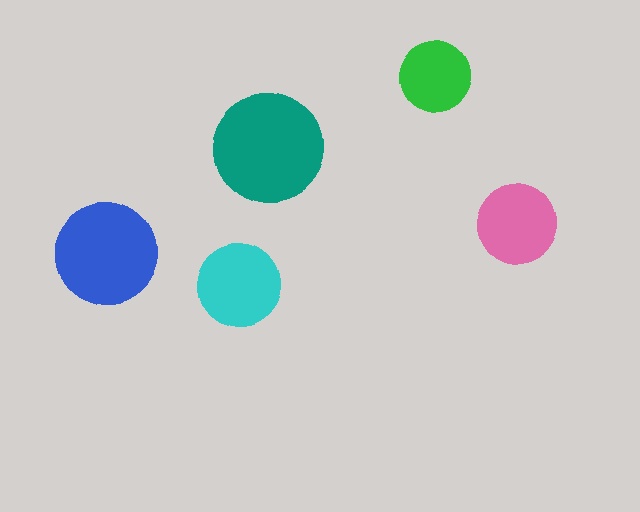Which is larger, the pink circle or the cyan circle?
The cyan one.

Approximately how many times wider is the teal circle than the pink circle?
About 1.5 times wider.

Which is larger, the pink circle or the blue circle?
The blue one.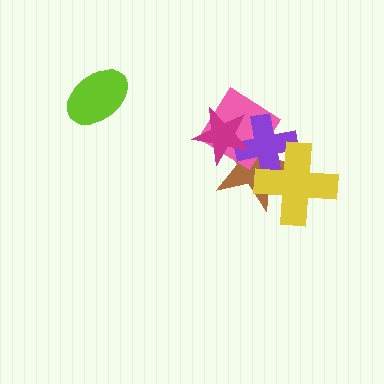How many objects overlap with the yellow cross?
2 objects overlap with the yellow cross.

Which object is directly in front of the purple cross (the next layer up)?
The magenta star is directly in front of the purple cross.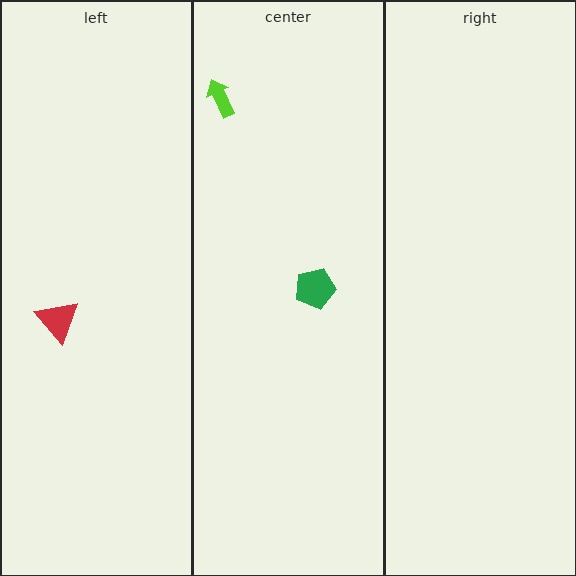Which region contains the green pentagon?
The center region.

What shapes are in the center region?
The lime arrow, the green pentagon.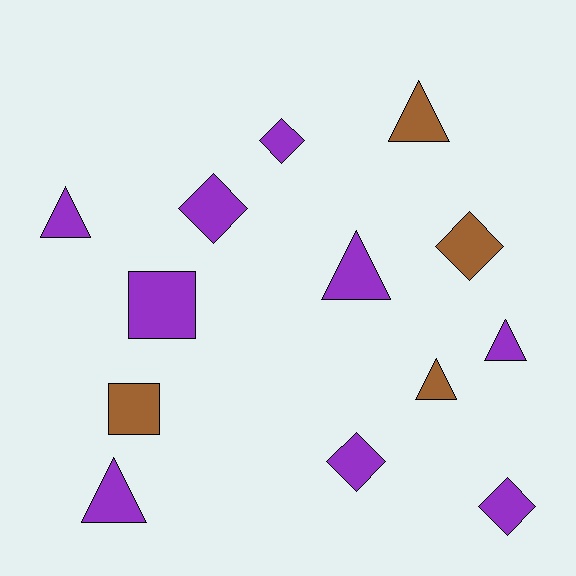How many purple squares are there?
There is 1 purple square.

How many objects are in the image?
There are 13 objects.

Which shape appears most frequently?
Triangle, with 6 objects.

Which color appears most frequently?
Purple, with 9 objects.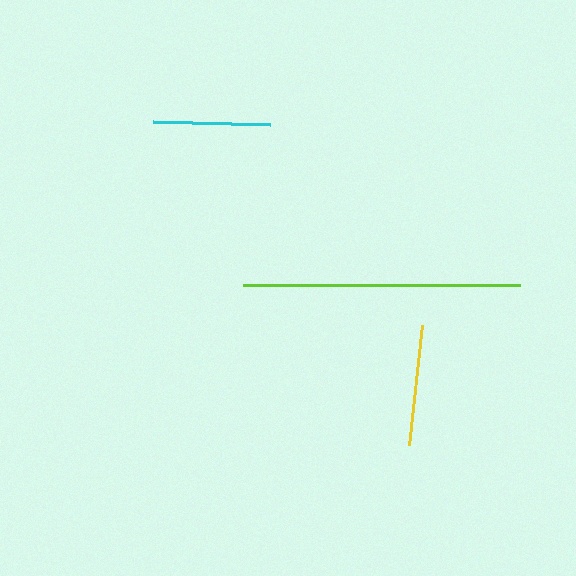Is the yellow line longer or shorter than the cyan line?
The yellow line is longer than the cyan line.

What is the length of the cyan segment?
The cyan segment is approximately 116 pixels long.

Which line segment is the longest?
The lime line is the longest at approximately 278 pixels.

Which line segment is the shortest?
The cyan line is the shortest at approximately 116 pixels.